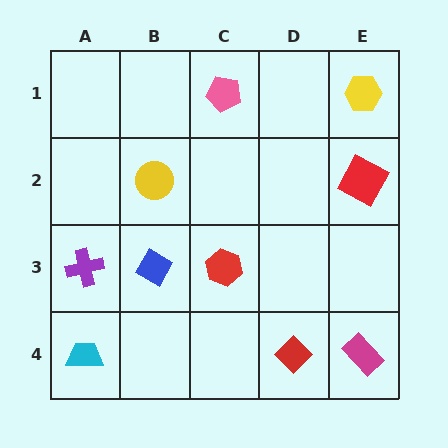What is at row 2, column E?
A red square.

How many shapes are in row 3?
3 shapes.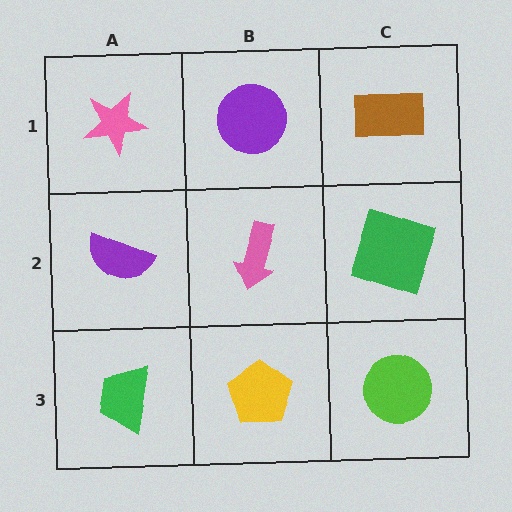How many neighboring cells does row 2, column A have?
3.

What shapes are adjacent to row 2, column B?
A purple circle (row 1, column B), a yellow pentagon (row 3, column B), a purple semicircle (row 2, column A), a green square (row 2, column C).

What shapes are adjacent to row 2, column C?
A brown rectangle (row 1, column C), a lime circle (row 3, column C), a pink arrow (row 2, column B).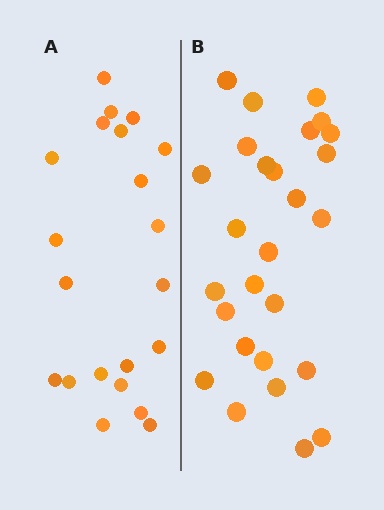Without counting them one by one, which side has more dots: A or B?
Region B (the right region) has more dots.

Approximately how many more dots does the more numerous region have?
Region B has about 6 more dots than region A.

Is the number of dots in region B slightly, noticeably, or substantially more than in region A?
Region B has noticeably more, but not dramatically so. The ratio is roughly 1.3 to 1.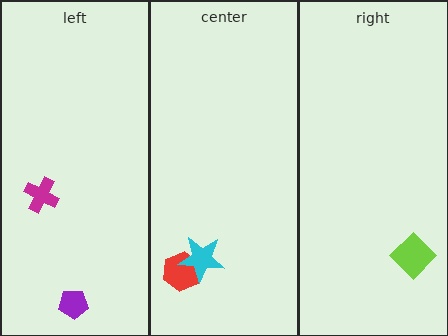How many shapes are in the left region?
2.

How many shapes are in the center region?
2.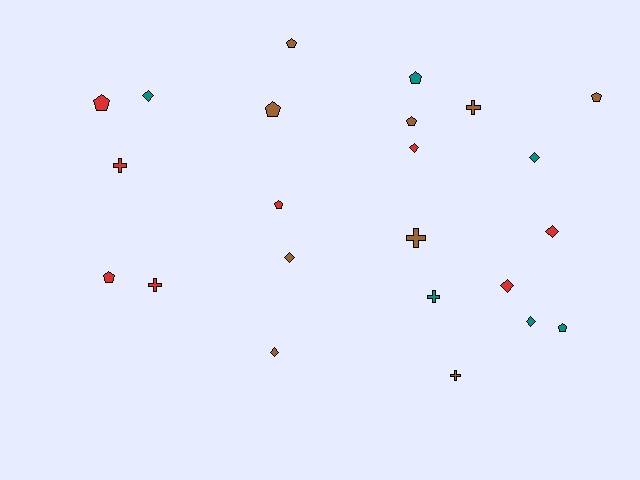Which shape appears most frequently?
Pentagon, with 9 objects.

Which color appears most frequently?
Brown, with 9 objects.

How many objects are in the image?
There are 23 objects.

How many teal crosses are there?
There is 1 teal cross.